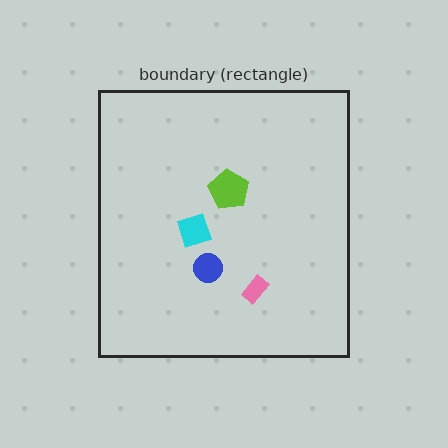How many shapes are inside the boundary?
4 inside, 0 outside.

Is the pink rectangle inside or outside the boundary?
Inside.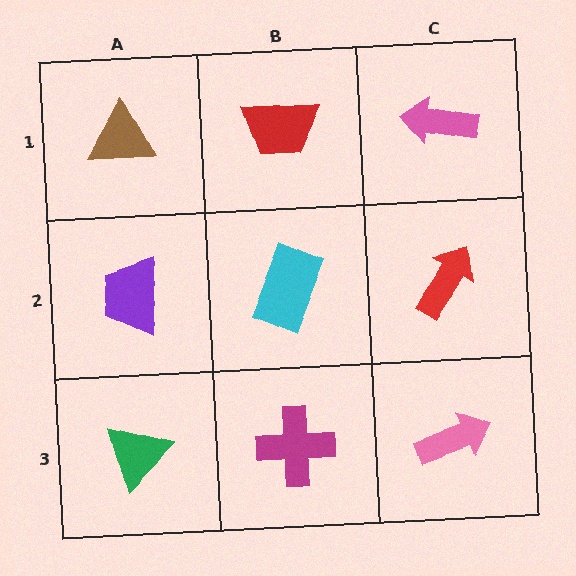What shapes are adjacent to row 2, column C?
A pink arrow (row 1, column C), a pink arrow (row 3, column C), a cyan rectangle (row 2, column B).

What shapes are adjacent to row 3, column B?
A cyan rectangle (row 2, column B), a green triangle (row 3, column A), a pink arrow (row 3, column C).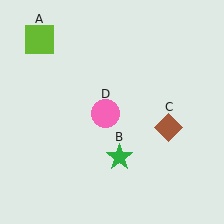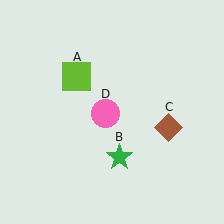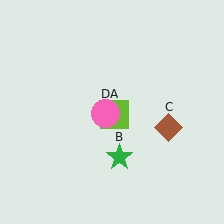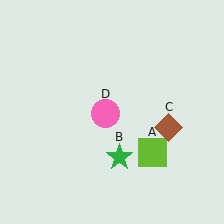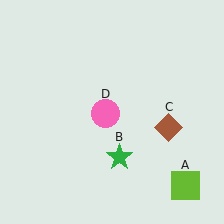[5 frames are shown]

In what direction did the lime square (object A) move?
The lime square (object A) moved down and to the right.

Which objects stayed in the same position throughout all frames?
Green star (object B) and brown diamond (object C) and pink circle (object D) remained stationary.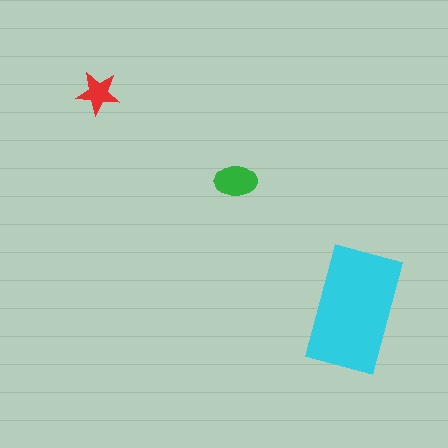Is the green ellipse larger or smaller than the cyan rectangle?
Smaller.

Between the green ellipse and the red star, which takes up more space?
The green ellipse.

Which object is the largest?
The cyan rectangle.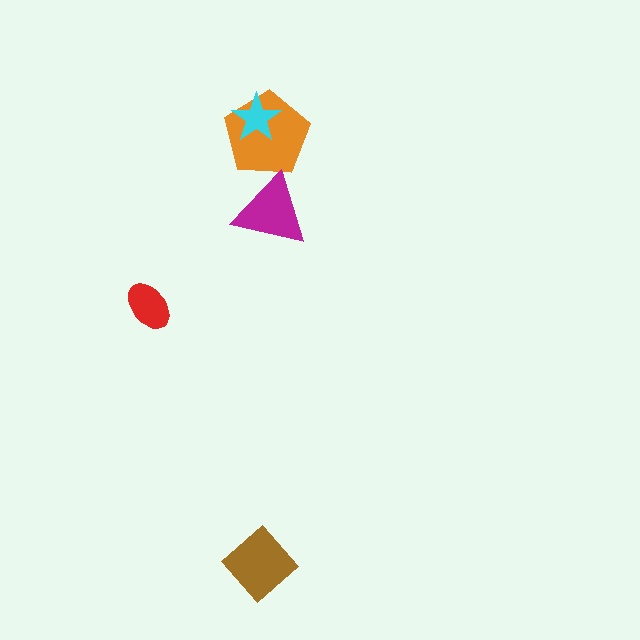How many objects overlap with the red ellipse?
0 objects overlap with the red ellipse.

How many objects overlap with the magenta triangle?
1 object overlaps with the magenta triangle.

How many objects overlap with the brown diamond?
0 objects overlap with the brown diamond.